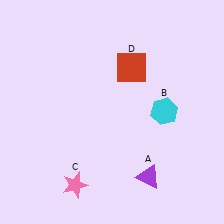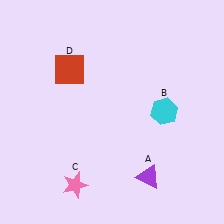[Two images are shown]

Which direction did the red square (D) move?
The red square (D) moved left.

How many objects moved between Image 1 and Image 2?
1 object moved between the two images.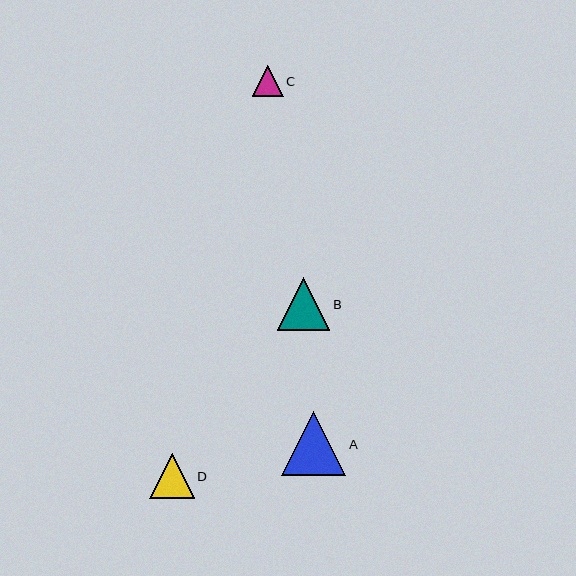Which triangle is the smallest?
Triangle C is the smallest with a size of approximately 31 pixels.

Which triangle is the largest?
Triangle A is the largest with a size of approximately 64 pixels.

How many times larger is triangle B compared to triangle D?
Triangle B is approximately 1.2 times the size of triangle D.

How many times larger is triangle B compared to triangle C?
Triangle B is approximately 1.7 times the size of triangle C.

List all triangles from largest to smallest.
From largest to smallest: A, B, D, C.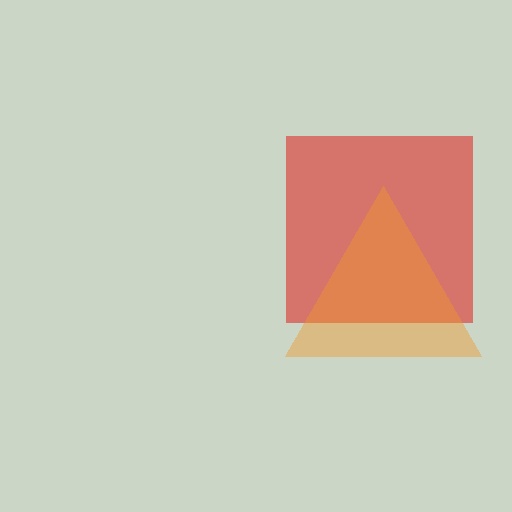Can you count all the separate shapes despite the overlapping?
Yes, there are 2 separate shapes.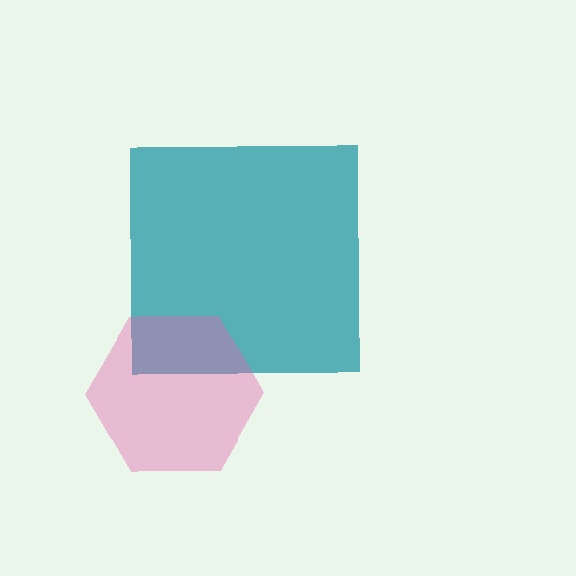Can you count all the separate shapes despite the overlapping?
Yes, there are 2 separate shapes.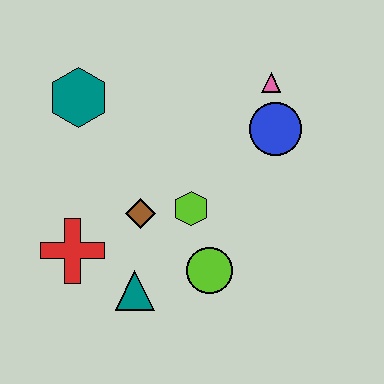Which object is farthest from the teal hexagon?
The lime circle is farthest from the teal hexagon.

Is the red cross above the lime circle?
Yes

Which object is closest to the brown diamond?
The lime hexagon is closest to the brown diamond.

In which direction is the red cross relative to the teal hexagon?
The red cross is below the teal hexagon.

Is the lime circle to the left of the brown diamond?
No